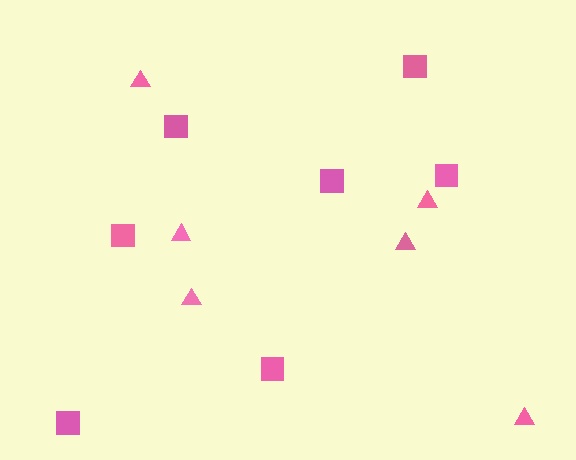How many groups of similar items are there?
There are 2 groups: one group of squares (7) and one group of triangles (6).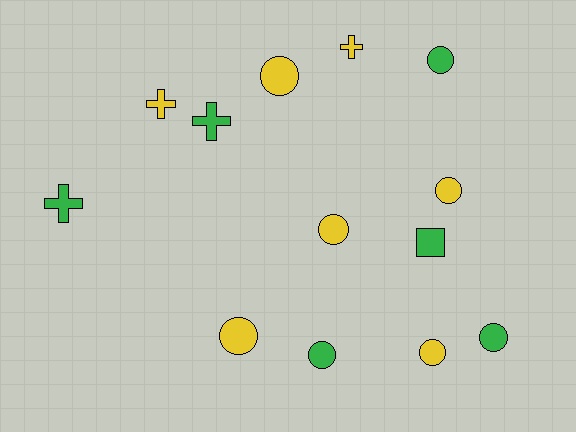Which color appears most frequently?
Yellow, with 7 objects.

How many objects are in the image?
There are 13 objects.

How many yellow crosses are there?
There are 2 yellow crosses.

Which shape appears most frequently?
Circle, with 8 objects.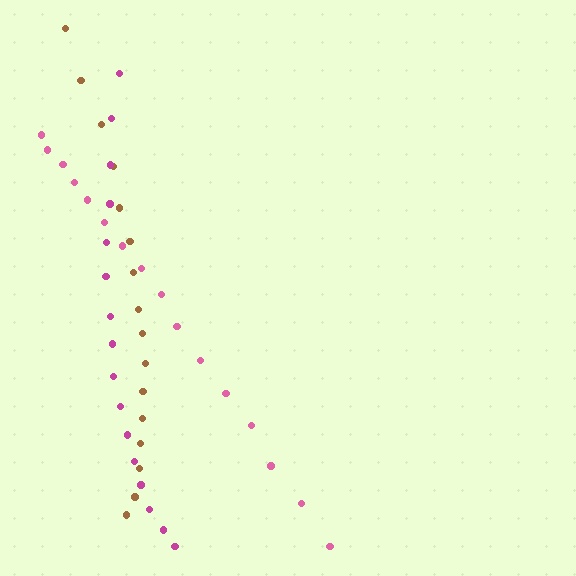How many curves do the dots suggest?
There are 3 distinct paths.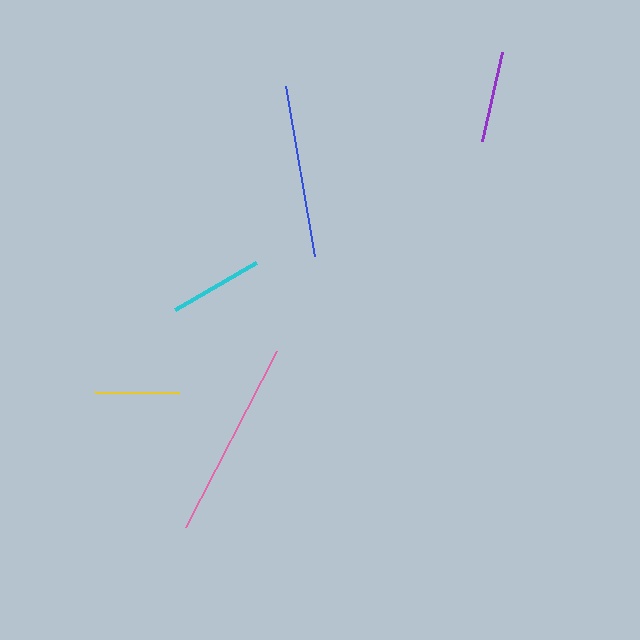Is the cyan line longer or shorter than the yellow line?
The cyan line is longer than the yellow line.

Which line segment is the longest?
The pink line is the longest at approximately 198 pixels.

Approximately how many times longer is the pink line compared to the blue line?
The pink line is approximately 1.1 times the length of the blue line.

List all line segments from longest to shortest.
From longest to shortest: pink, blue, cyan, purple, yellow.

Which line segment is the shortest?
The yellow line is the shortest at approximately 84 pixels.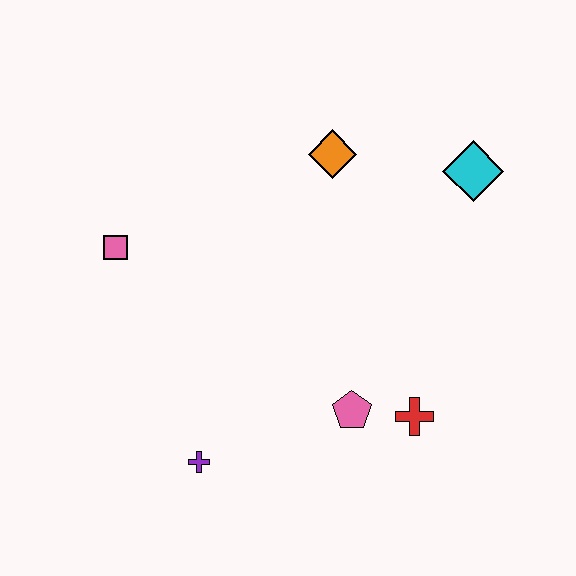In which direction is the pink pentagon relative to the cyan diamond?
The pink pentagon is below the cyan diamond.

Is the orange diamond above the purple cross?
Yes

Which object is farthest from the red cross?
The pink square is farthest from the red cross.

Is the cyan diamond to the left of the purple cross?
No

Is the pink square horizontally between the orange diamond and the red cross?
No